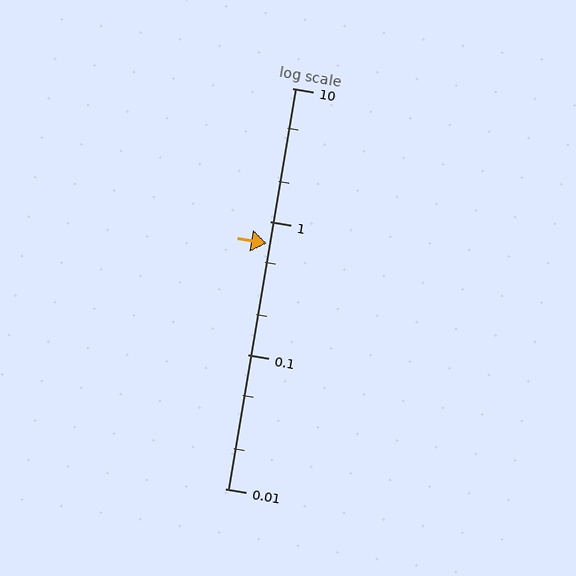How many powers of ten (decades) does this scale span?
The scale spans 3 decades, from 0.01 to 10.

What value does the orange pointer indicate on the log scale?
The pointer indicates approximately 0.69.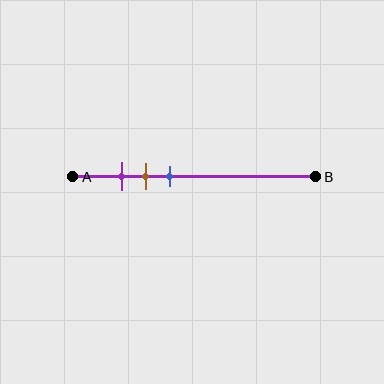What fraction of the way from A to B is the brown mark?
The brown mark is approximately 30% (0.3) of the way from A to B.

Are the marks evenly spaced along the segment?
Yes, the marks are approximately evenly spaced.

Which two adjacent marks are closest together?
The purple and brown marks are the closest adjacent pair.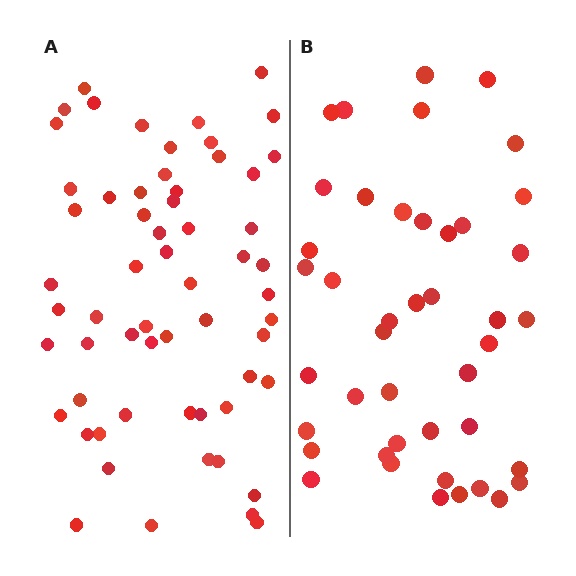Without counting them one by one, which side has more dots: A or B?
Region A (the left region) has more dots.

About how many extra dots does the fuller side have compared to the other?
Region A has approximately 15 more dots than region B.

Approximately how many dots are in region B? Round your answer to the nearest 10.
About 40 dots. (The exact count is 43, which rounds to 40.)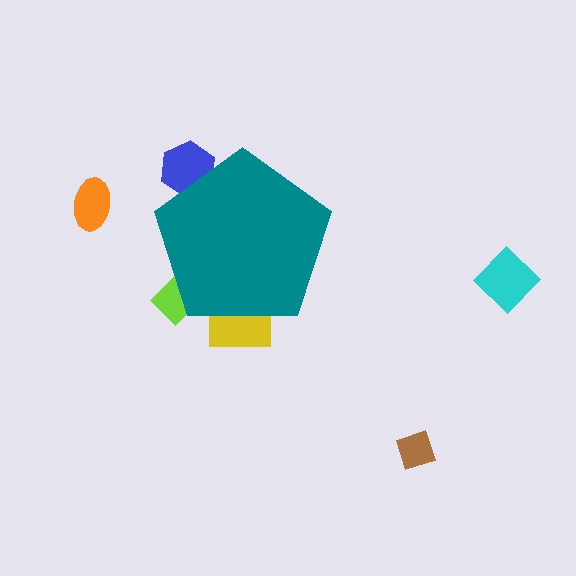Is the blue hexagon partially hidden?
Yes, the blue hexagon is partially hidden behind the teal pentagon.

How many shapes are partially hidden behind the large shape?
3 shapes are partially hidden.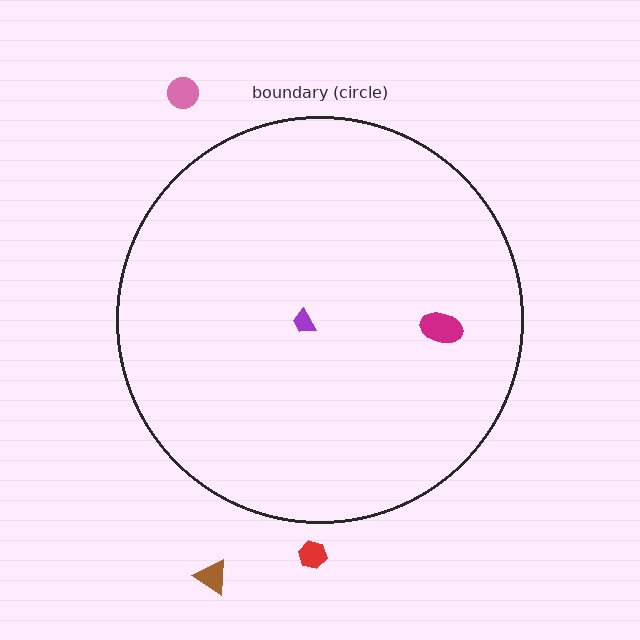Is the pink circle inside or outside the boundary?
Outside.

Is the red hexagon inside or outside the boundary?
Outside.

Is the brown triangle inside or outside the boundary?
Outside.